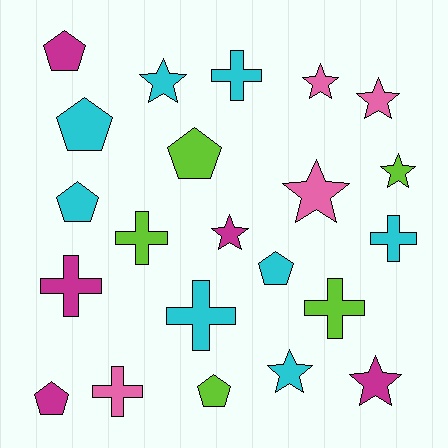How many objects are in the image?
There are 22 objects.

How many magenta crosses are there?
There is 1 magenta cross.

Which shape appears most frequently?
Star, with 8 objects.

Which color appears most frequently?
Cyan, with 8 objects.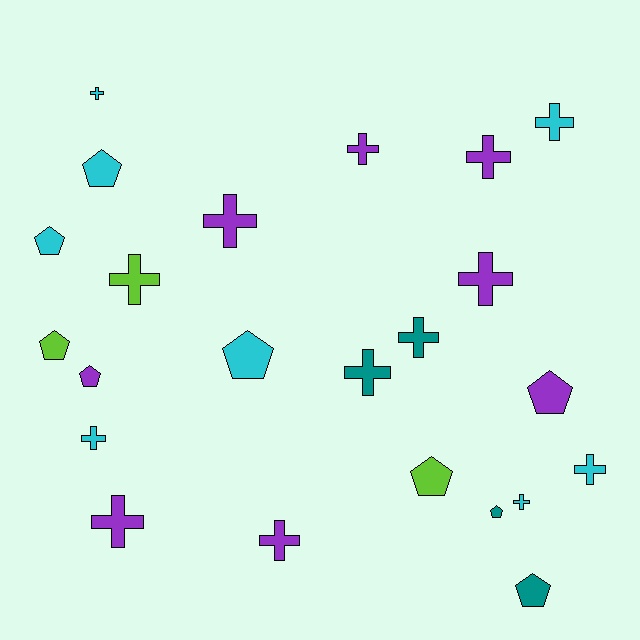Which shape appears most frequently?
Cross, with 14 objects.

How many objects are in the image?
There are 23 objects.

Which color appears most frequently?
Purple, with 8 objects.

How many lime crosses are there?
There is 1 lime cross.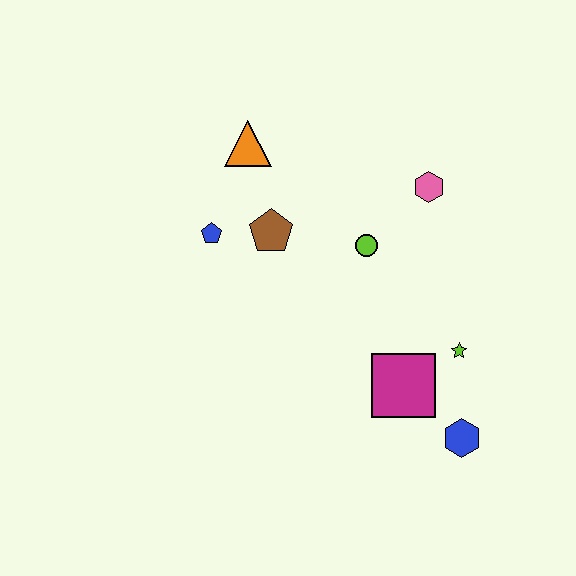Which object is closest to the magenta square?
The lime star is closest to the magenta square.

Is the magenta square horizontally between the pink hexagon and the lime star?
No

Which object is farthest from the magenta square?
The orange triangle is farthest from the magenta square.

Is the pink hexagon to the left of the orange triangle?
No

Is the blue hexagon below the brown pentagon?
Yes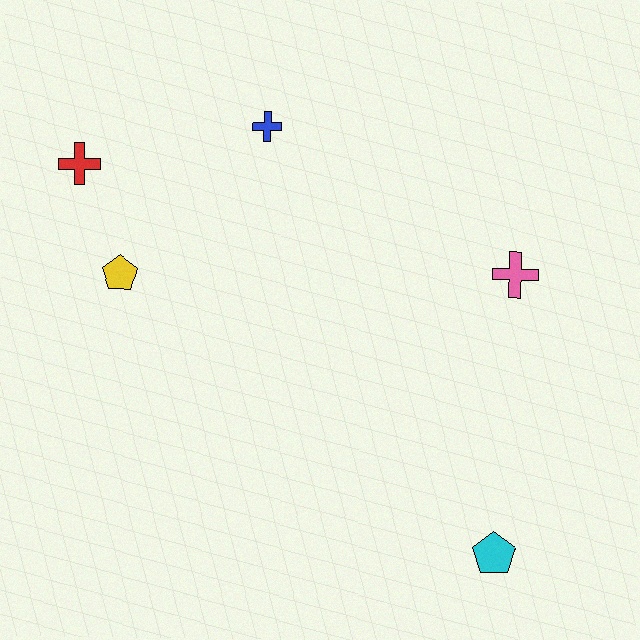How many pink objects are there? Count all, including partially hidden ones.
There is 1 pink object.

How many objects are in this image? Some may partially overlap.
There are 5 objects.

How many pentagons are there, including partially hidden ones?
There are 2 pentagons.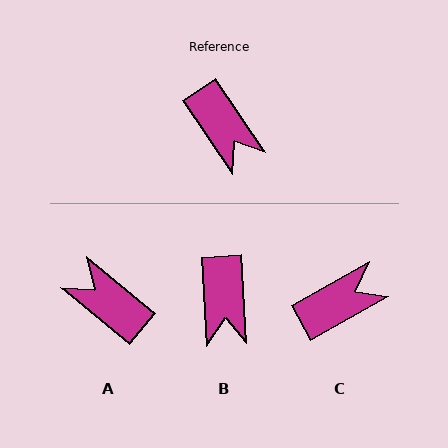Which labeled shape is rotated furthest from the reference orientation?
A, about 164 degrees away.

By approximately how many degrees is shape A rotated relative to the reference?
Approximately 164 degrees clockwise.